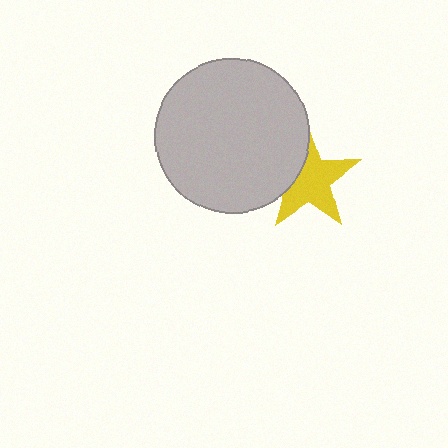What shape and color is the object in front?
The object in front is a light gray circle.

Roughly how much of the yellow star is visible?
Most of it is visible (roughly 70%).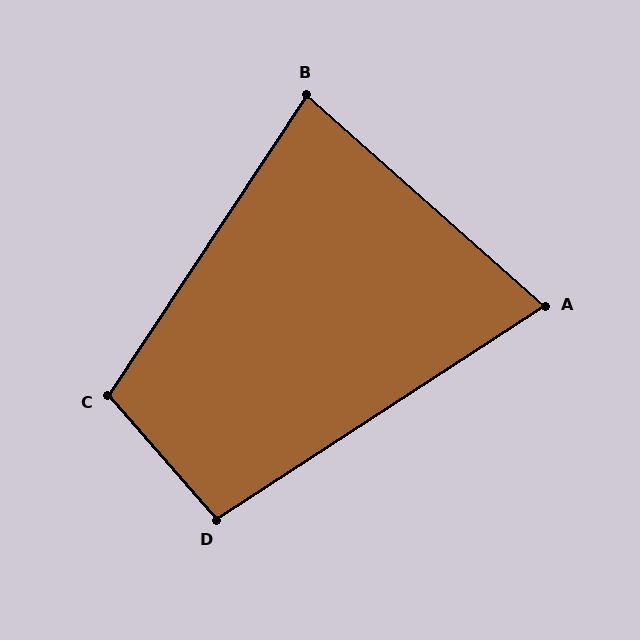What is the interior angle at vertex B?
Approximately 82 degrees (acute).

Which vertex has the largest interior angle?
C, at approximately 105 degrees.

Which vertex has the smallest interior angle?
A, at approximately 75 degrees.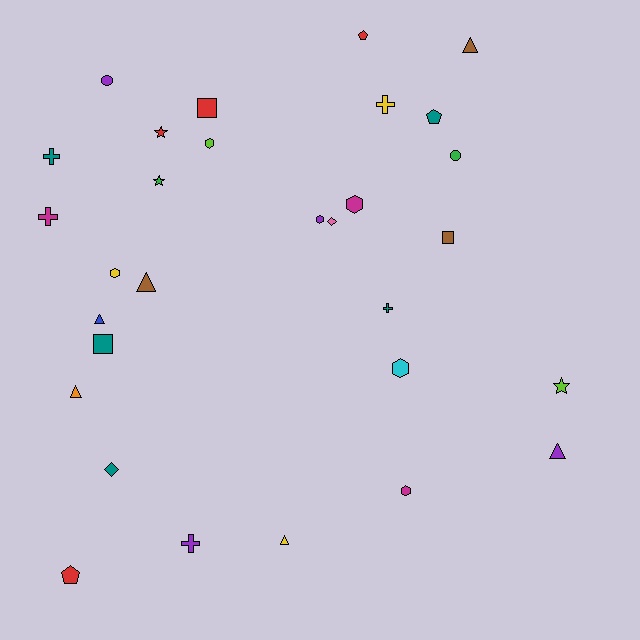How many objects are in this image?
There are 30 objects.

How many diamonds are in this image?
There are 2 diamonds.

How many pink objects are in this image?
There is 1 pink object.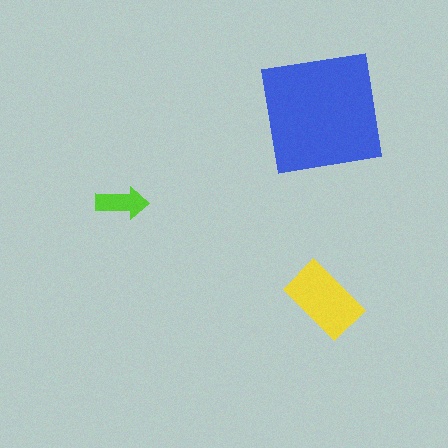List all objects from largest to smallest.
The blue square, the yellow rectangle, the lime arrow.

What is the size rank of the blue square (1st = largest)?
1st.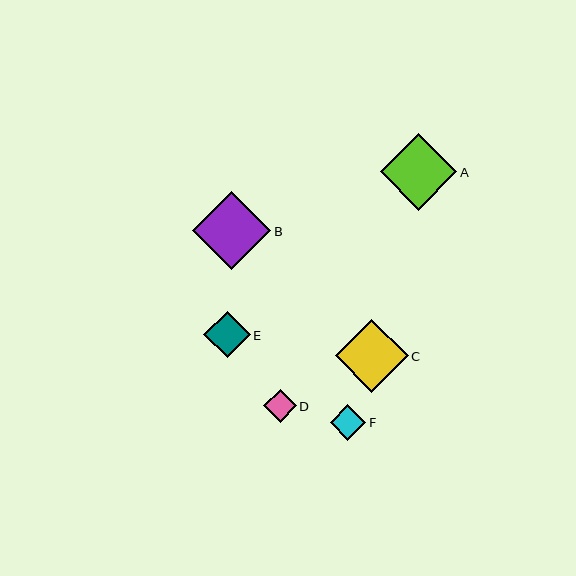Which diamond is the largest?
Diamond B is the largest with a size of approximately 78 pixels.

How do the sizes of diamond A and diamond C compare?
Diamond A and diamond C are approximately the same size.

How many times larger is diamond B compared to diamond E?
Diamond B is approximately 1.7 times the size of diamond E.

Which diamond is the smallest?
Diamond D is the smallest with a size of approximately 33 pixels.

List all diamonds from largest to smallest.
From largest to smallest: B, A, C, E, F, D.